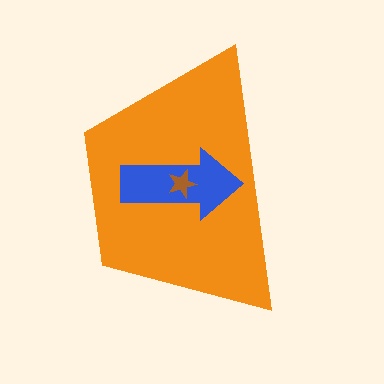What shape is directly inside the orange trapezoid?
The blue arrow.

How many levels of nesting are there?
3.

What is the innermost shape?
The brown star.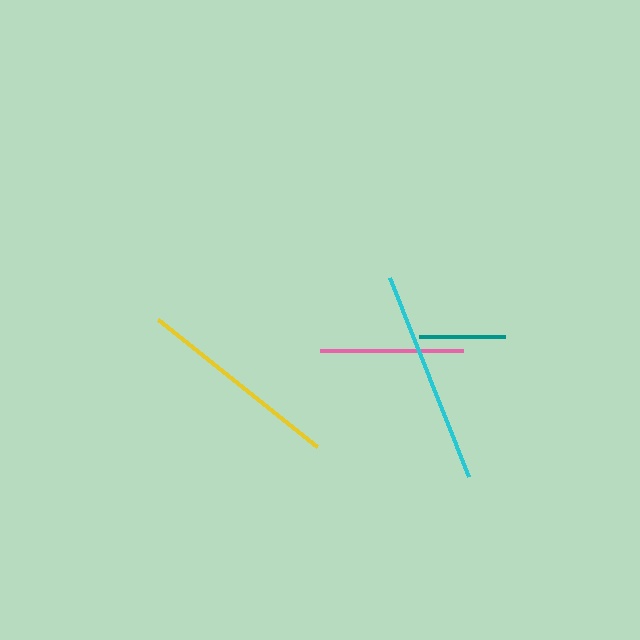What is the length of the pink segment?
The pink segment is approximately 143 pixels long.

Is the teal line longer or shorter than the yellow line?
The yellow line is longer than the teal line.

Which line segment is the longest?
The cyan line is the longest at approximately 214 pixels.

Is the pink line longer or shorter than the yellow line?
The yellow line is longer than the pink line.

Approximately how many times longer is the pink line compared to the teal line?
The pink line is approximately 1.7 times the length of the teal line.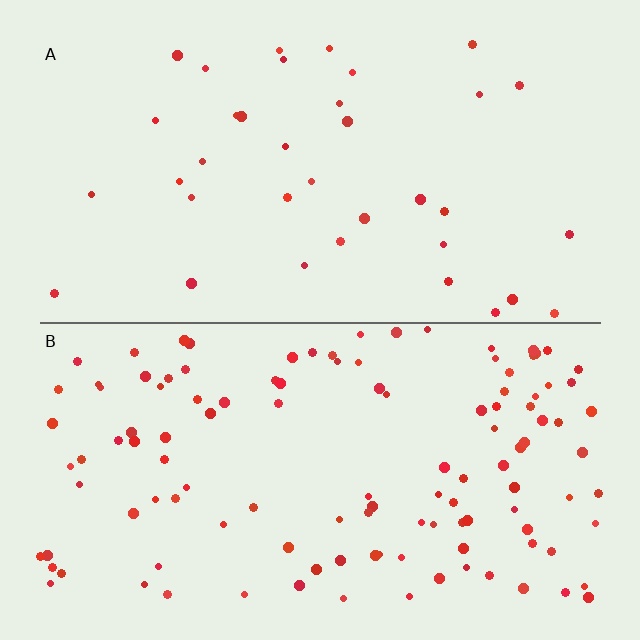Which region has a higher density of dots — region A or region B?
B (the bottom).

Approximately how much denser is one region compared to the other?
Approximately 3.3× — region B over region A.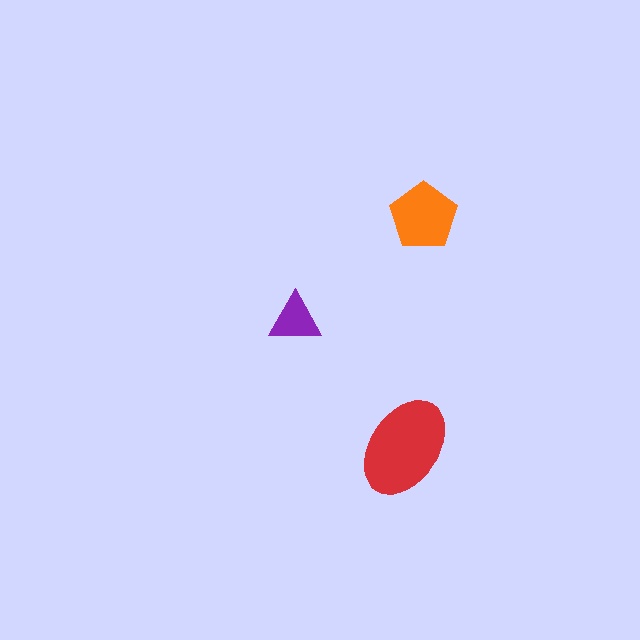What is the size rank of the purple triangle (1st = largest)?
3rd.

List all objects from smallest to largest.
The purple triangle, the orange pentagon, the red ellipse.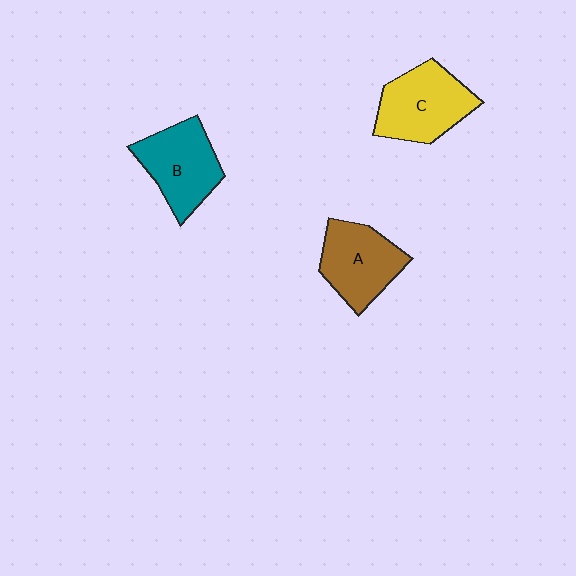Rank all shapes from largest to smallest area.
From largest to smallest: C (yellow), B (teal), A (brown).